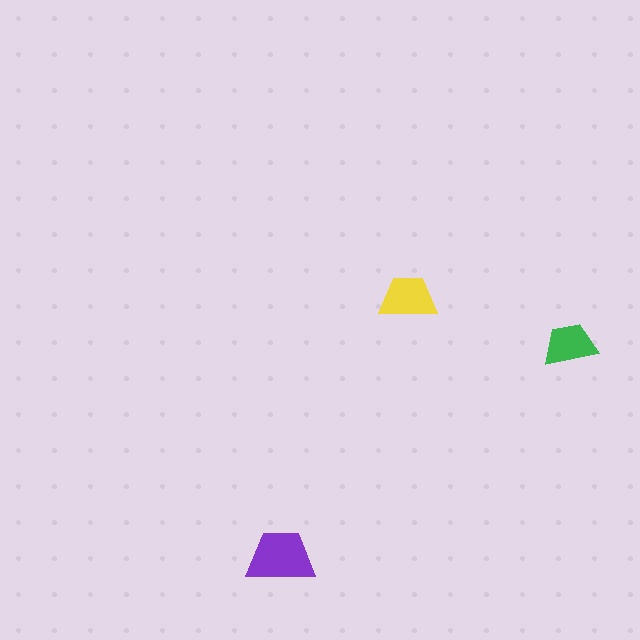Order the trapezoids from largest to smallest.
the purple one, the yellow one, the green one.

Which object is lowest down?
The purple trapezoid is bottommost.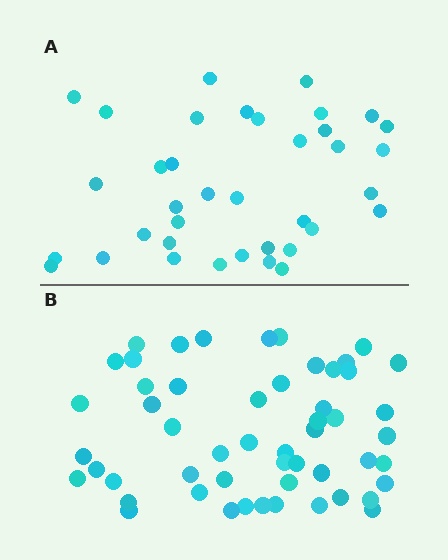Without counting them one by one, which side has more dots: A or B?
Region B (the bottom region) has more dots.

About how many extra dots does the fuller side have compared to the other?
Region B has approximately 15 more dots than region A.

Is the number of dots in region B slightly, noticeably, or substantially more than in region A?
Region B has noticeably more, but not dramatically so. The ratio is roughly 1.4 to 1.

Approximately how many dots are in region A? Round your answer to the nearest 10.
About 40 dots. (The exact count is 37, which rounds to 40.)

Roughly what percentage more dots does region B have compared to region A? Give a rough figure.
About 45% more.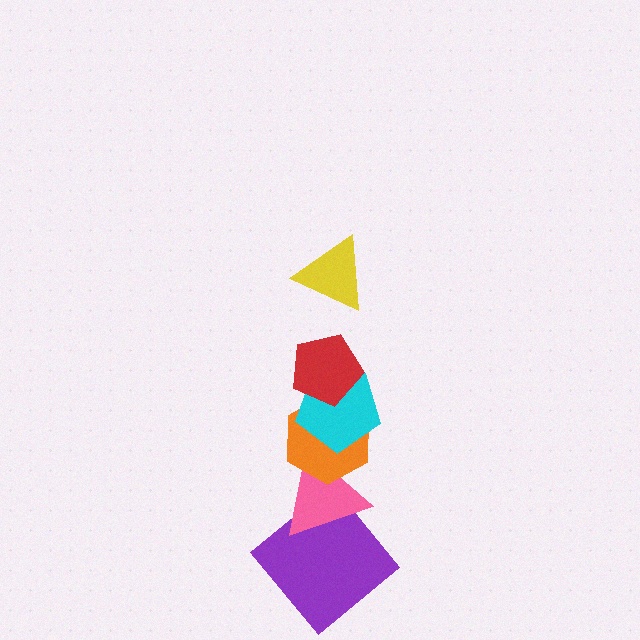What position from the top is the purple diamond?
The purple diamond is 6th from the top.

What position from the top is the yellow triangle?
The yellow triangle is 1st from the top.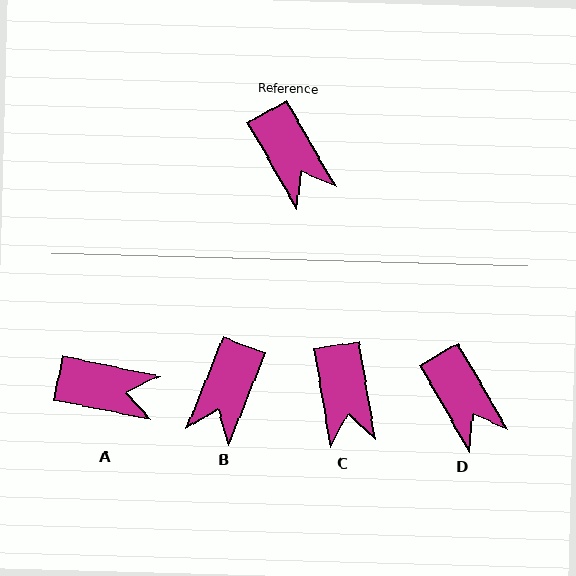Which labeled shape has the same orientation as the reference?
D.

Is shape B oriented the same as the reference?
No, it is off by about 52 degrees.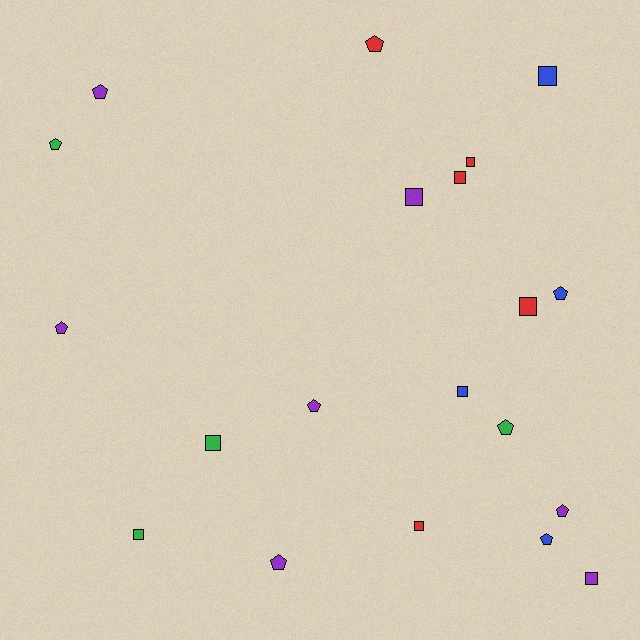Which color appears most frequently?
Purple, with 7 objects.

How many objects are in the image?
There are 20 objects.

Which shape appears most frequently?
Square, with 10 objects.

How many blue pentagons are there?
There are 2 blue pentagons.